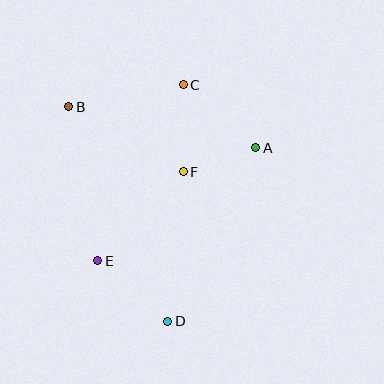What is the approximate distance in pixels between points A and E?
The distance between A and E is approximately 194 pixels.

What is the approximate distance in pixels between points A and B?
The distance between A and B is approximately 191 pixels.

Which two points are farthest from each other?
Points C and D are farthest from each other.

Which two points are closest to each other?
Points A and F are closest to each other.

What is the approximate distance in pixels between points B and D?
The distance between B and D is approximately 236 pixels.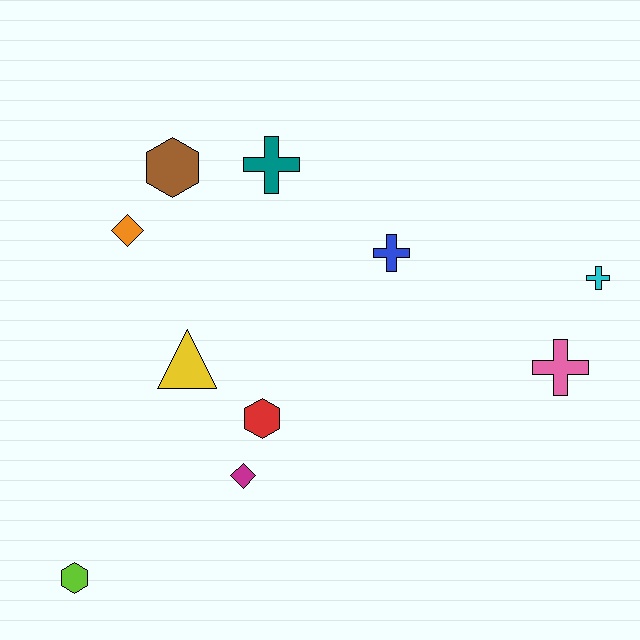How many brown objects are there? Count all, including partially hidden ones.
There is 1 brown object.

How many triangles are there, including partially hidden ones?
There is 1 triangle.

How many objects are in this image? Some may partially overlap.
There are 10 objects.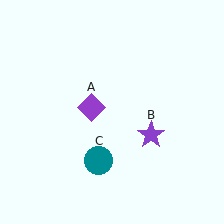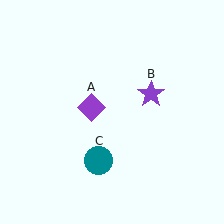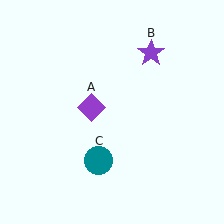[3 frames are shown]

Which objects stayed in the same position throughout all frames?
Purple diamond (object A) and teal circle (object C) remained stationary.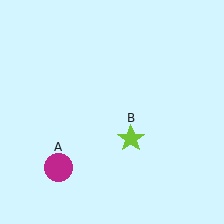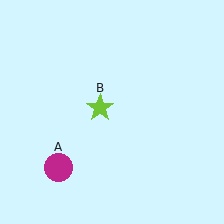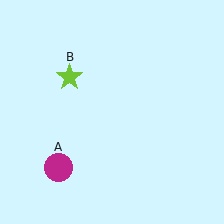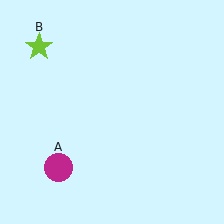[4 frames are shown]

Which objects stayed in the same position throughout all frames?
Magenta circle (object A) remained stationary.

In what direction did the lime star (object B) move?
The lime star (object B) moved up and to the left.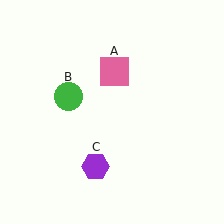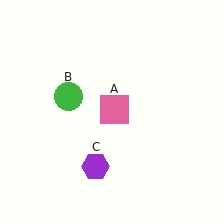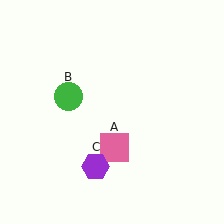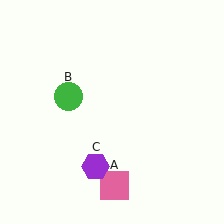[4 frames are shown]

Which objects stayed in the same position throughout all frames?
Green circle (object B) and purple hexagon (object C) remained stationary.